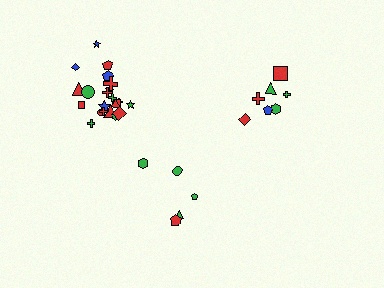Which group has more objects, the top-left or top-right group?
The top-left group.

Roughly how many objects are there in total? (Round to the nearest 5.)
Roughly 35 objects in total.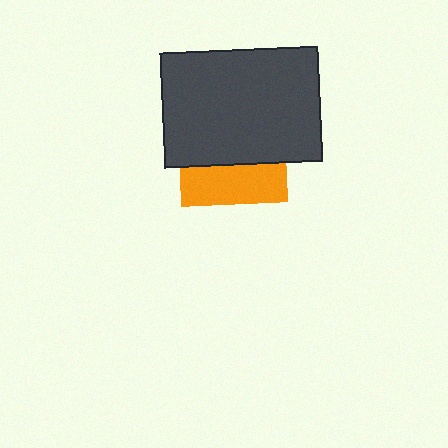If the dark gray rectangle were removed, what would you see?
You would see the complete orange square.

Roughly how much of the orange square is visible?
A small part of it is visible (roughly 37%).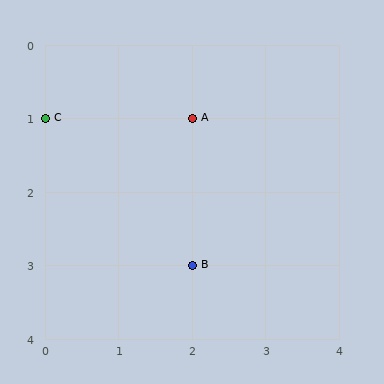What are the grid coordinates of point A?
Point A is at grid coordinates (2, 1).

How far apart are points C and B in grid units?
Points C and B are 2 columns and 2 rows apart (about 2.8 grid units diagonally).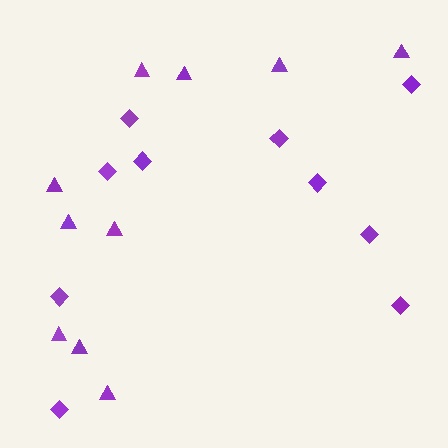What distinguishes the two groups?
There are 2 groups: one group of diamonds (10) and one group of triangles (10).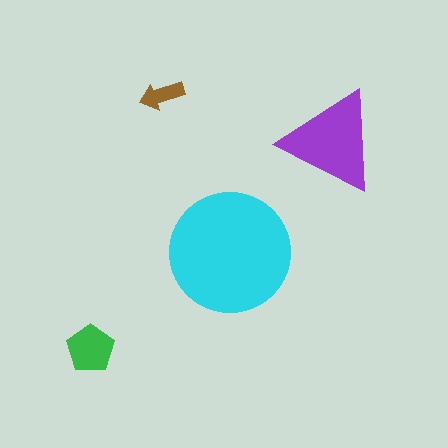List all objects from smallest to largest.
The brown arrow, the green pentagon, the purple triangle, the cyan circle.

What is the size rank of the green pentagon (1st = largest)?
3rd.